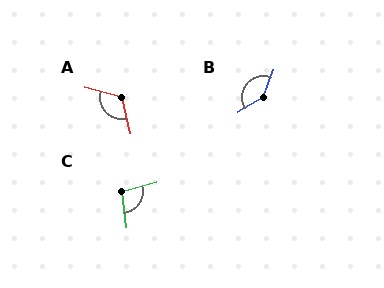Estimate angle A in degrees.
Approximately 118 degrees.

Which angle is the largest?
B, at approximately 144 degrees.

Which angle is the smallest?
C, at approximately 97 degrees.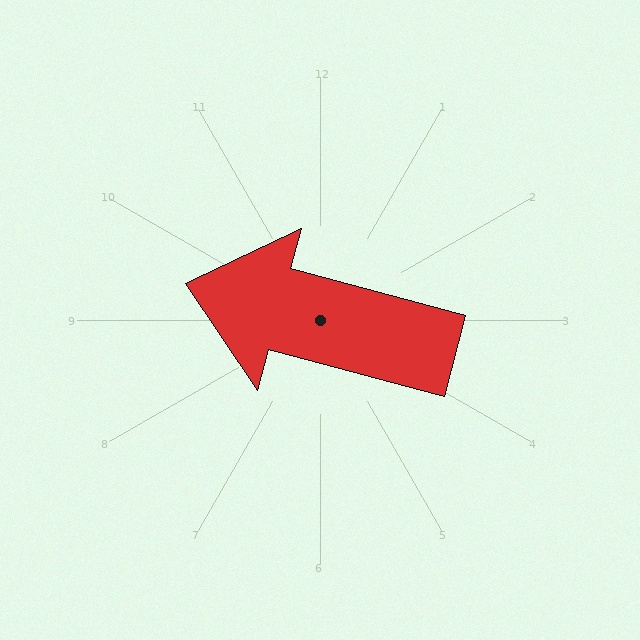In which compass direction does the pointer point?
West.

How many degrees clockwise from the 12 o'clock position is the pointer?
Approximately 285 degrees.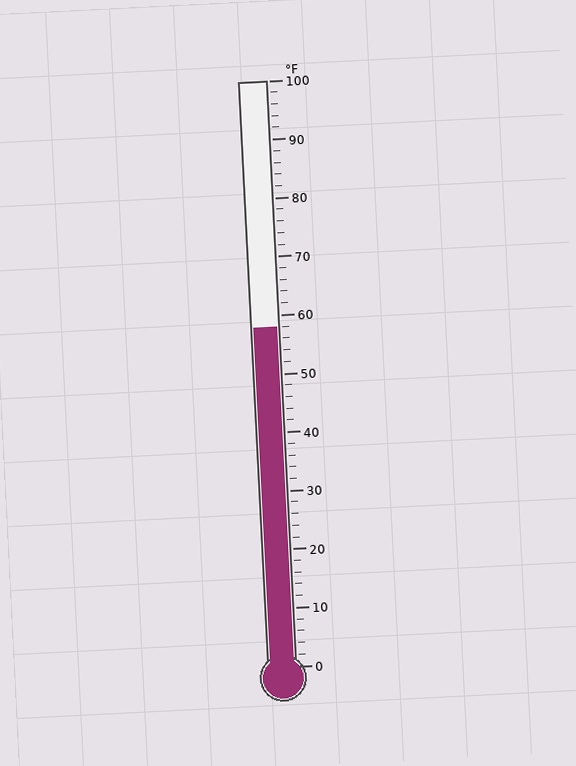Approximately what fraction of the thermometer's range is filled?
The thermometer is filled to approximately 60% of its range.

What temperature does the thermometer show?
The thermometer shows approximately 58°F.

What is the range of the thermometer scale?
The thermometer scale ranges from 0°F to 100°F.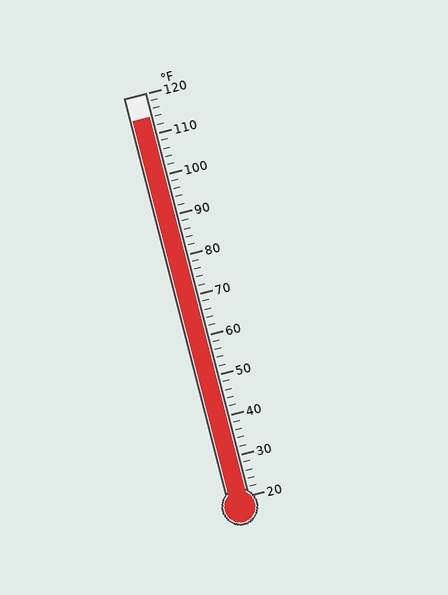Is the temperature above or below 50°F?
The temperature is above 50°F.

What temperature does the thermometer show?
The thermometer shows approximately 114°F.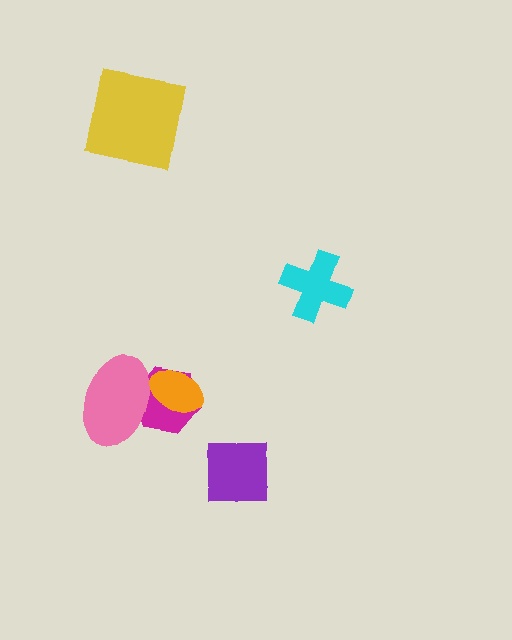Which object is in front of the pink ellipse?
The orange ellipse is in front of the pink ellipse.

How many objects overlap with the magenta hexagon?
2 objects overlap with the magenta hexagon.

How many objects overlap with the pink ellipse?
2 objects overlap with the pink ellipse.